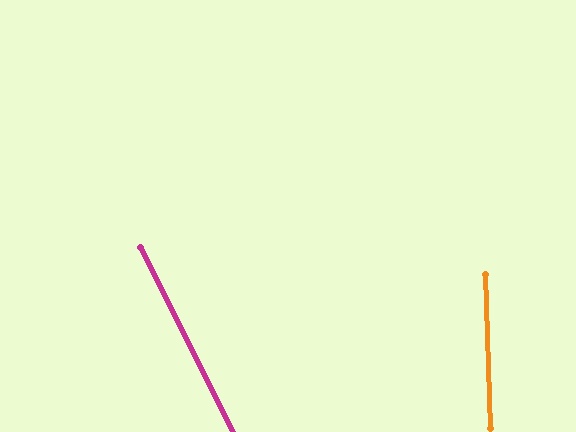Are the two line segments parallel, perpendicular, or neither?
Neither parallel nor perpendicular — they differ by about 25°.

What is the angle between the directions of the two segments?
Approximately 25 degrees.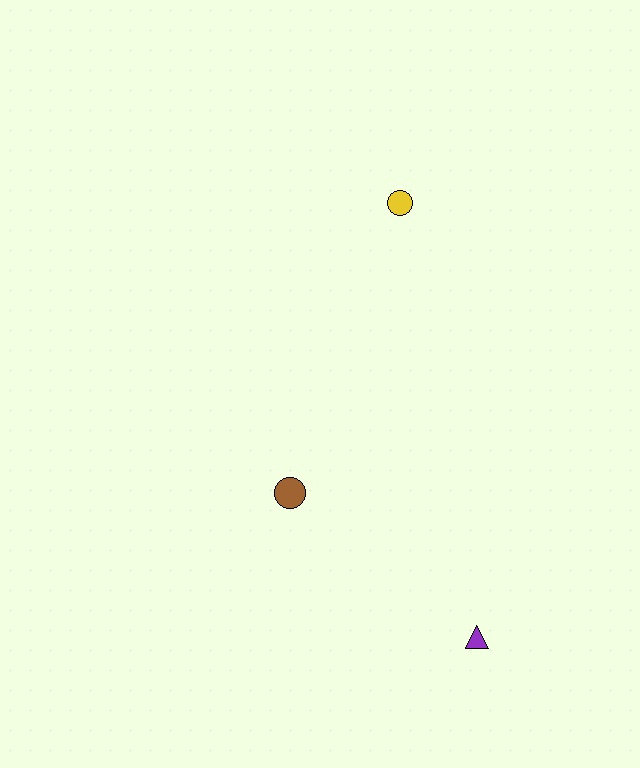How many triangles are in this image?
There is 1 triangle.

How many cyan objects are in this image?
There are no cyan objects.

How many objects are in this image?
There are 3 objects.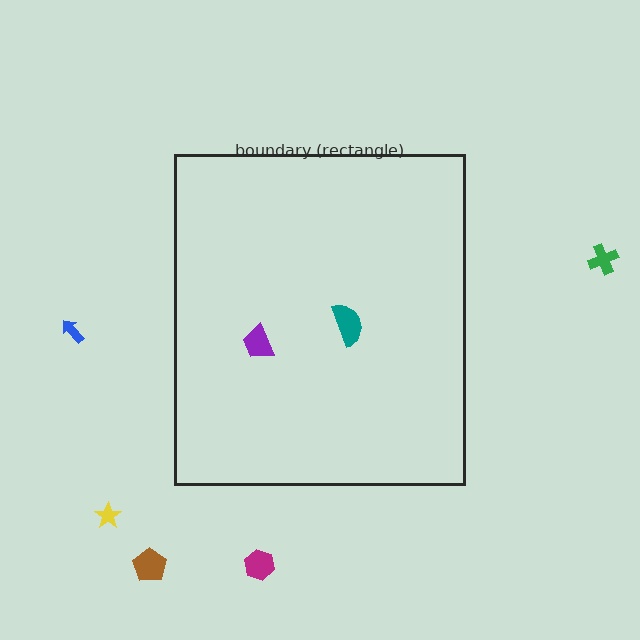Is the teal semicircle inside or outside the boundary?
Inside.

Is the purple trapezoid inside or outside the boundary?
Inside.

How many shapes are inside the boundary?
2 inside, 5 outside.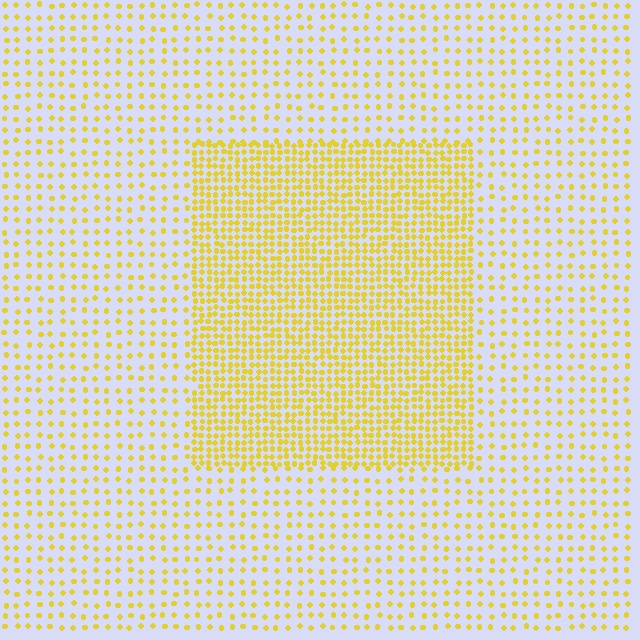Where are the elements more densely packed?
The elements are more densely packed inside the rectangle boundary.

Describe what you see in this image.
The image contains small yellow elements arranged at two different densities. A rectangle-shaped region is visible where the elements are more densely packed than the surrounding area.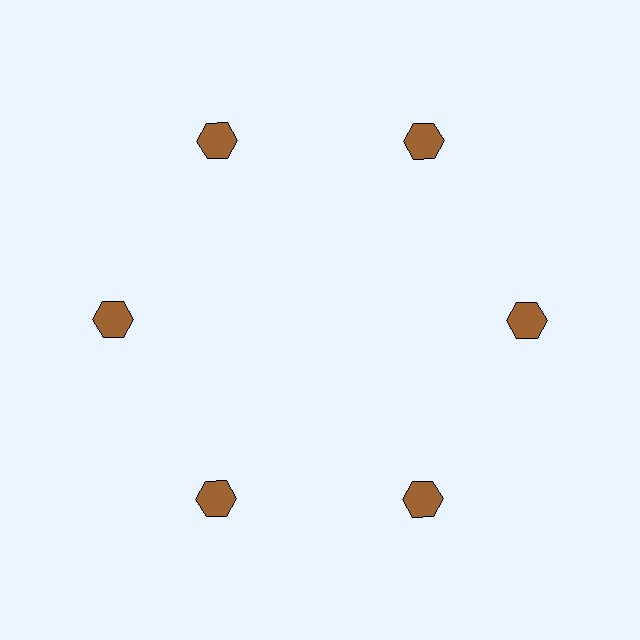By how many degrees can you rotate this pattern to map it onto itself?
The pattern maps onto itself every 60 degrees of rotation.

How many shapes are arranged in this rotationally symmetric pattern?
There are 6 shapes, arranged in 6 groups of 1.